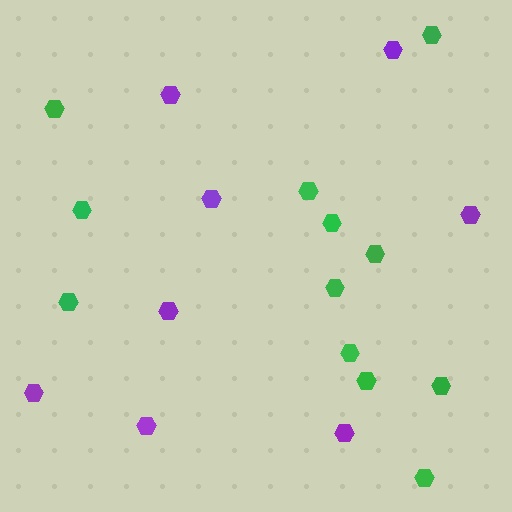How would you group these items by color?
There are 2 groups: one group of purple hexagons (8) and one group of green hexagons (12).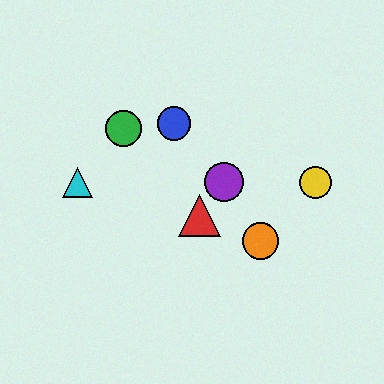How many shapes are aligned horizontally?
3 shapes (the yellow circle, the purple circle, the cyan triangle) are aligned horizontally.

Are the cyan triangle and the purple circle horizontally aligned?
Yes, both are at y≈182.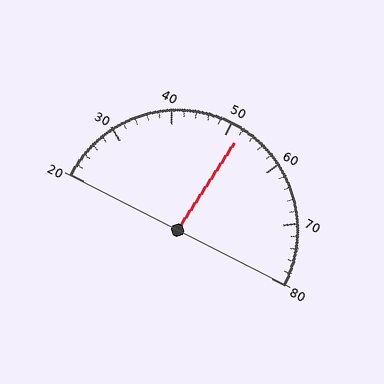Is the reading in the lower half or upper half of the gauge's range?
The reading is in the upper half of the range (20 to 80).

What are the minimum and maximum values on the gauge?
The gauge ranges from 20 to 80.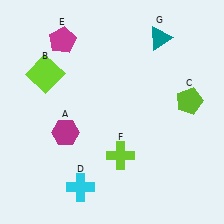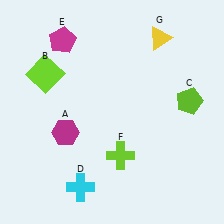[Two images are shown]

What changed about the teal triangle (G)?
In Image 1, G is teal. In Image 2, it changed to yellow.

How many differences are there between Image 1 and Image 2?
There is 1 difference between the two images.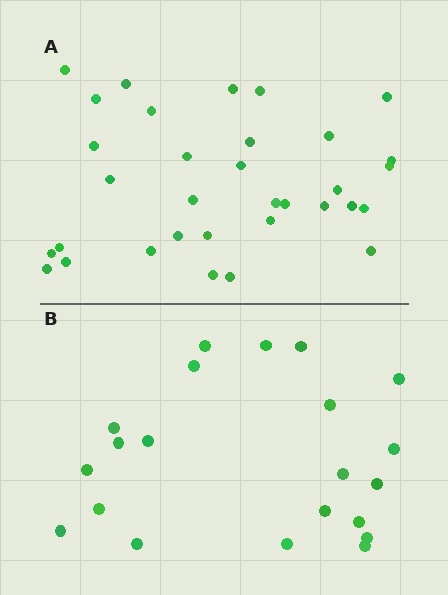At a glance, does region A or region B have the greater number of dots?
Region A (the top region) has more dots.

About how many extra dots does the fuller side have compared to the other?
Region A has roughly 12 or so more dots than region B.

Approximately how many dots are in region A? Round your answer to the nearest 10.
About 30 dots. (The exact count is 33, which rounds to 30.)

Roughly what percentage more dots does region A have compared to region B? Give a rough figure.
About 55% more.